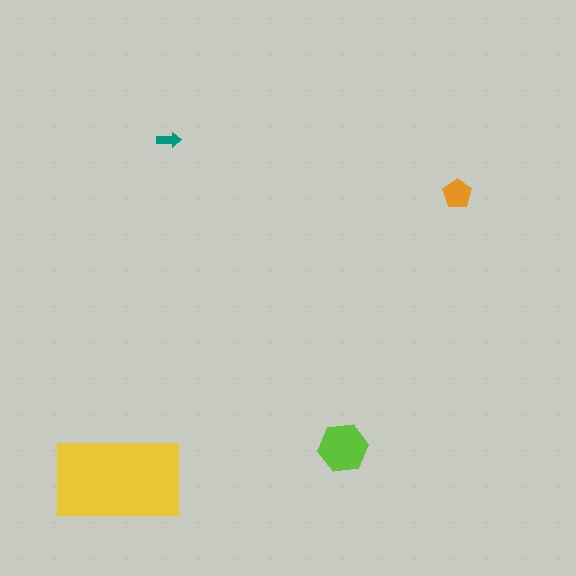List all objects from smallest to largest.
The teal arrow, the orange pentagon, the lime hexagon, the yellow rectangle.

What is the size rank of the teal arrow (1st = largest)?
4th.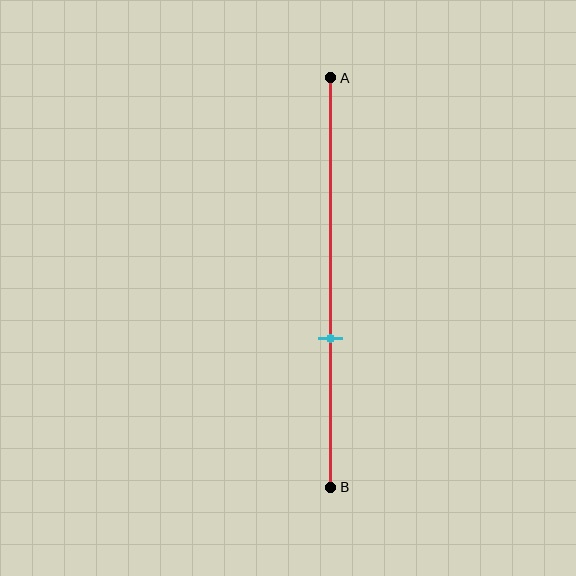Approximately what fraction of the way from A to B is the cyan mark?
The cyan mark is approximately 65% of the way from A to B.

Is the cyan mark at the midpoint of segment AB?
No, the mark is at about 65% from A, not at the 50% midpoint.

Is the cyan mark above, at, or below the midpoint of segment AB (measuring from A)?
The cyan mark is below the midpoint of segment AB.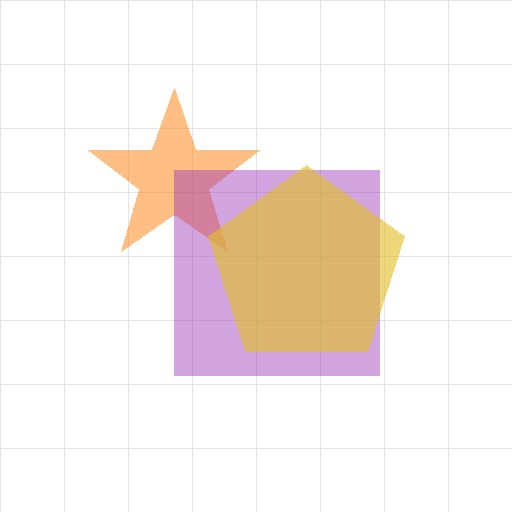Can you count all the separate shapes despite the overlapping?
Yes, there are 3 separate shapes.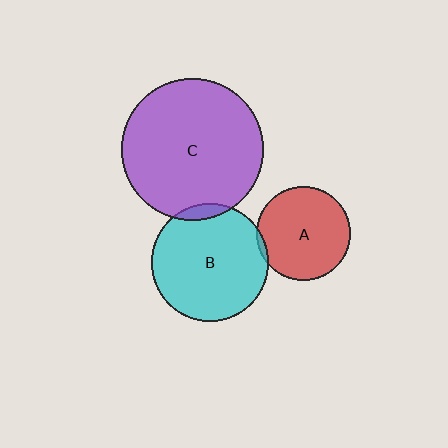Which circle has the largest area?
Circle C (purple).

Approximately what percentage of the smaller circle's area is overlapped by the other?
Approximately 5%.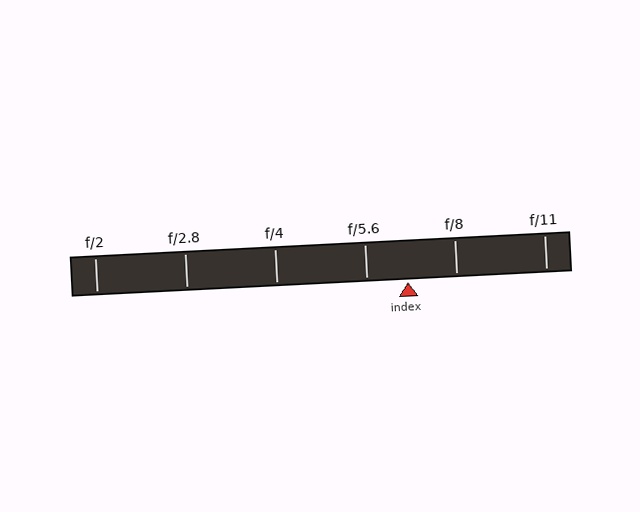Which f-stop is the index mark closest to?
The index mark is closest to f/5.6.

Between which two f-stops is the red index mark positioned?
The index mark is between f/5.6 and f/8.